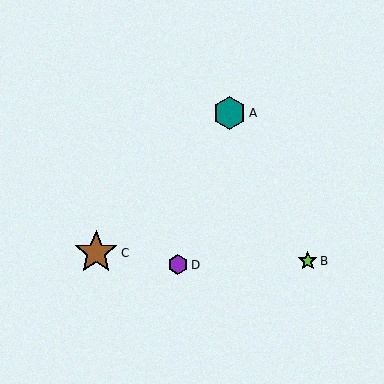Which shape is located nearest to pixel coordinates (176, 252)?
The purple hexagon (labeled D) at (178, 265) is nearest to that location.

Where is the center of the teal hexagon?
The center of the teal hexagon is at (229, 113).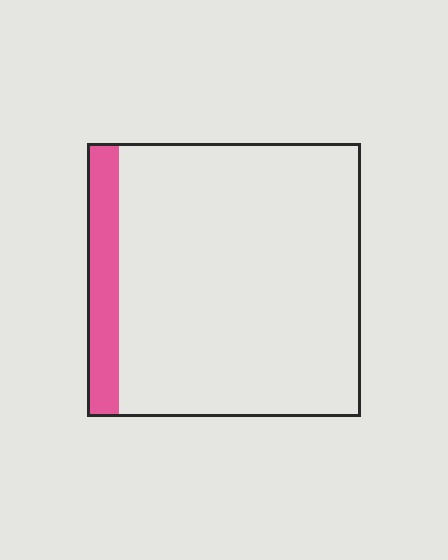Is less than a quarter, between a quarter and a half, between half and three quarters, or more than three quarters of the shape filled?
Less than a quarter.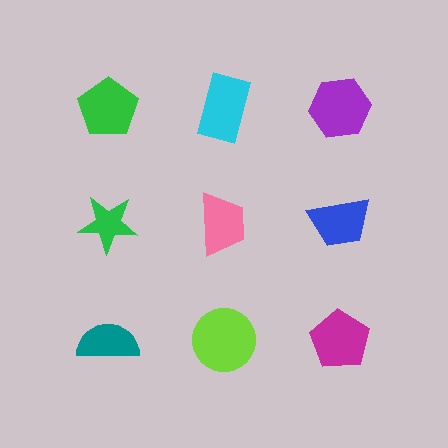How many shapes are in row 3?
3 shapes.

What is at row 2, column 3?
A blue trapezoid.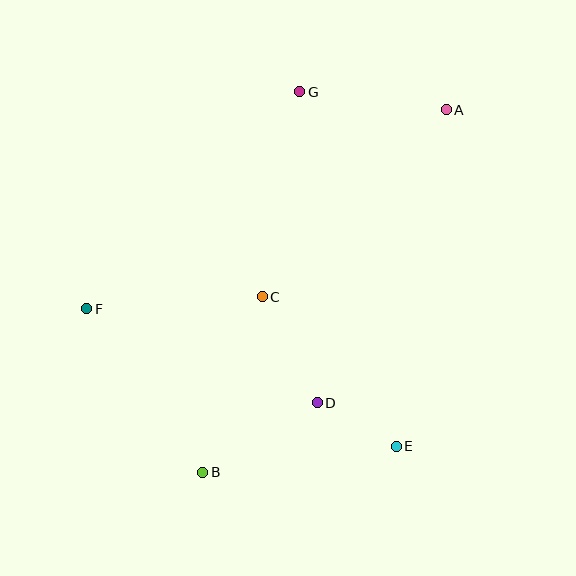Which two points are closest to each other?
Points D and E are closest to each other.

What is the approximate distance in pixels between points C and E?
The distance between C and E is approximately 201 pixels.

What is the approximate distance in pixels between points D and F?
The distance between D and F is approximately 249 pixels.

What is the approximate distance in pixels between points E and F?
The distance between E and F is approximately 339 pixels.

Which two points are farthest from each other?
Points A and B are farthest from each other.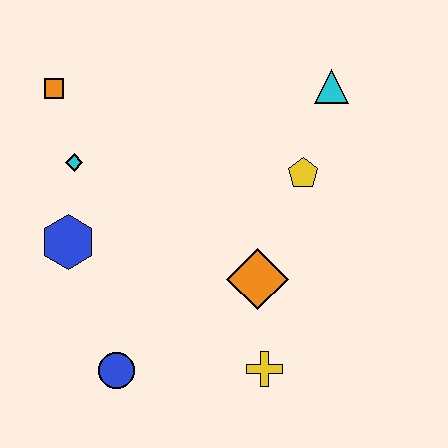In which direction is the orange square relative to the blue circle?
The orange square is above the blue circle.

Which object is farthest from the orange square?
The yellow cross is farthest from the orange square.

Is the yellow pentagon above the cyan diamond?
No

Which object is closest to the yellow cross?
The orange diamond is closest to the yellow cross.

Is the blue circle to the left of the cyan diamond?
No